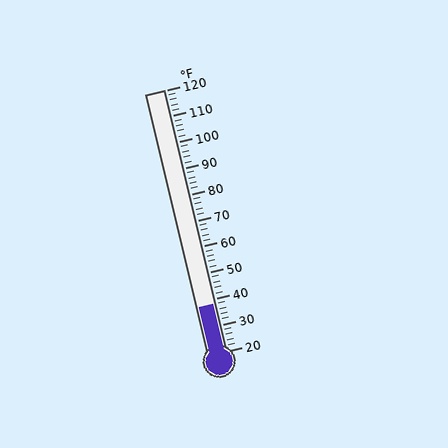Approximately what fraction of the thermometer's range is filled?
The thermometer is filled to approximately 20% of its range.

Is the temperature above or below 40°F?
The temperature is below 40°F.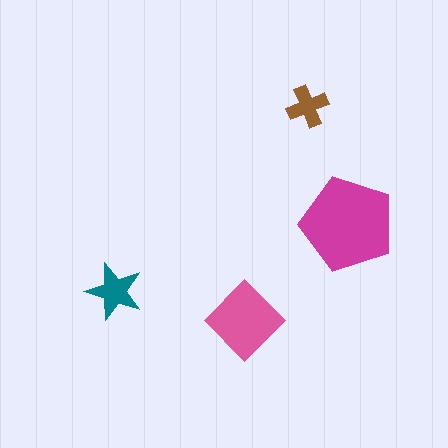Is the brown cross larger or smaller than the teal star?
Smaller.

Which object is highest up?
The brown cross is topmost.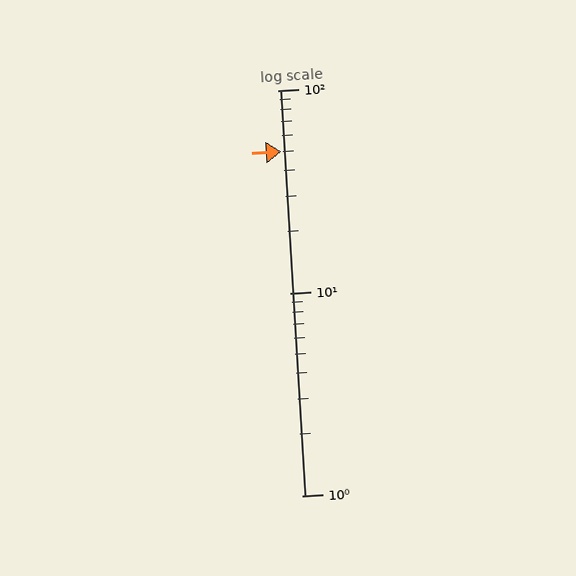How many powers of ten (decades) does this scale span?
The scale spans 2 decades, from 1 to 100.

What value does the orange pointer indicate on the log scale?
The pointer indicates approximately 50.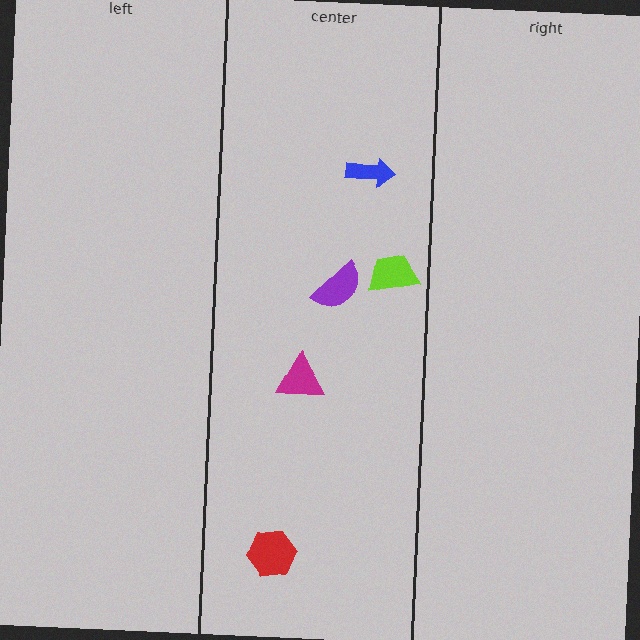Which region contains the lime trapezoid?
The center region.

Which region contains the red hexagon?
The center region.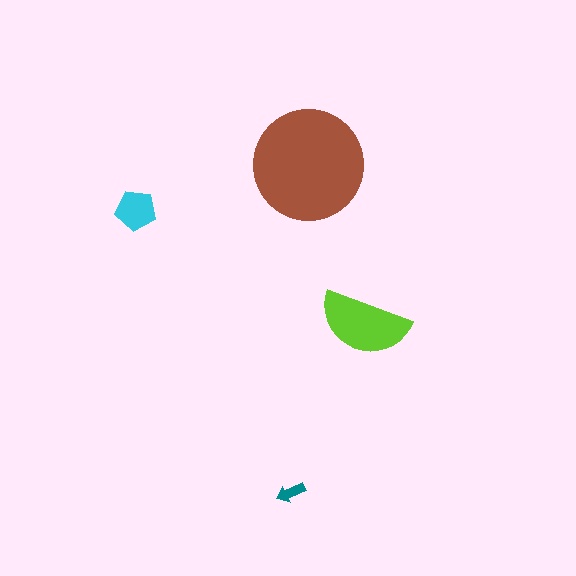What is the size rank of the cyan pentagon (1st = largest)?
3rd.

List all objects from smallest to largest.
The teal arrow, the cyan pentagon, the lime semicircle, the brown circle.